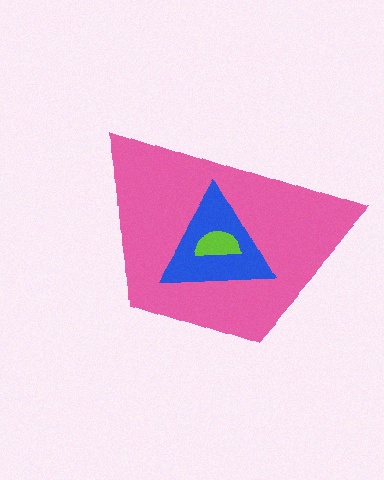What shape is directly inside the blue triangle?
The lime semicircle.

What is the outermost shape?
The pink trapezoid.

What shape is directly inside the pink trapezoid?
The blue triangle.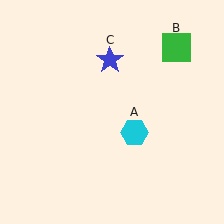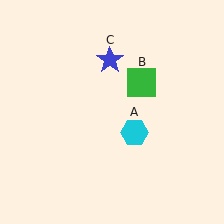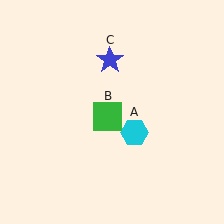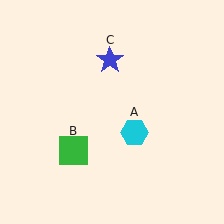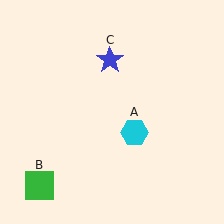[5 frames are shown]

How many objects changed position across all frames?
1 object changed position: green square (object B).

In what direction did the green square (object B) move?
The green square (object B) moved down and to the left.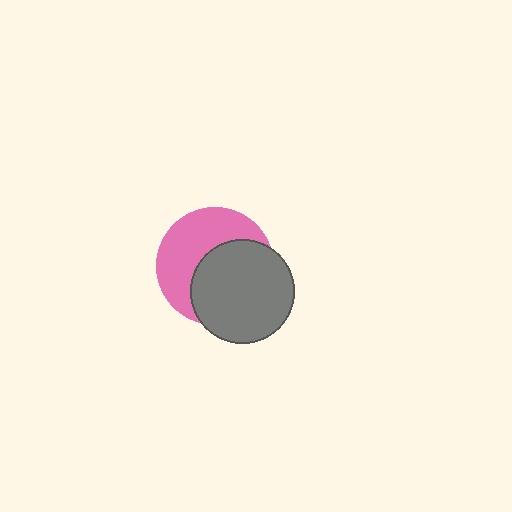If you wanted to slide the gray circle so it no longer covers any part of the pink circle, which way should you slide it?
Slide it toward the lower-right — that is the most direct way to separate the two shapes.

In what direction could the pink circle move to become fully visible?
The pink circle could move toward the upper-left. That would shift it out from behind the gray circle entirely.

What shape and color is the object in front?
The object in front is a gray circle.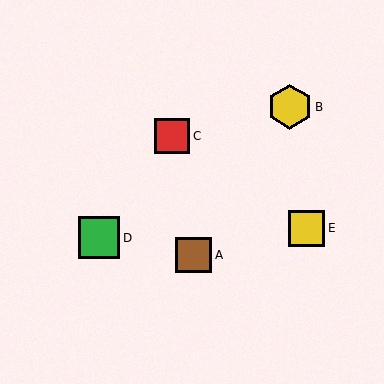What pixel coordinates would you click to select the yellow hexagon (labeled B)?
Click at (290, 107) to select the yellow hexagon B.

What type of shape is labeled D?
Shape D is a green square.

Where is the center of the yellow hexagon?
The center of the yellow hexagon is at (290, 107).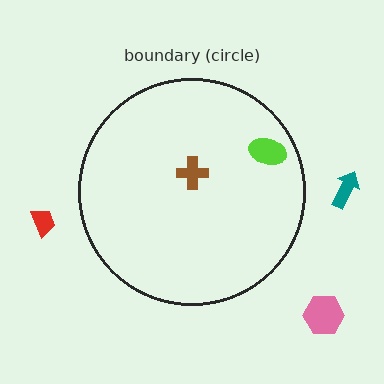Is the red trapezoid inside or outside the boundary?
Outside.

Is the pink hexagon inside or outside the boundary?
Outside.